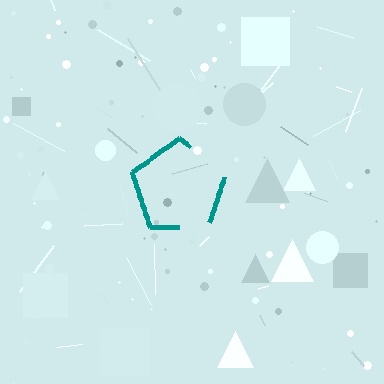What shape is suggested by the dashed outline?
The dashed outline suggests a pentagon.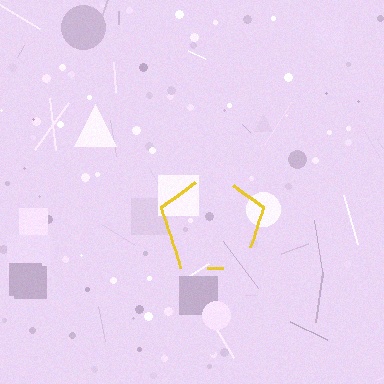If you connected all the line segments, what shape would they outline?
They would outline a pentagon.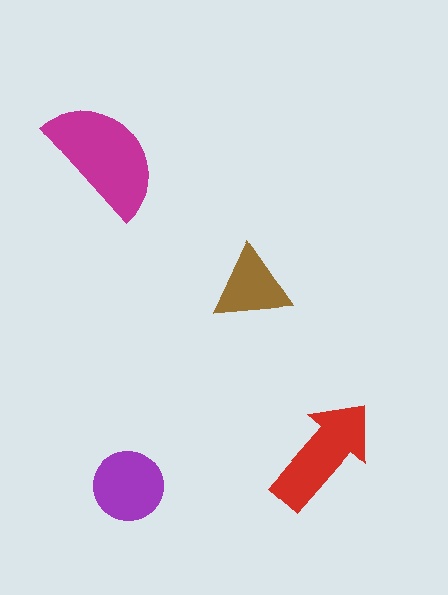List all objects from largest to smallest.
The magenta semicircle, the red arrow, the purple circle, the brown triangle.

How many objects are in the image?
There are 4 objects in the image.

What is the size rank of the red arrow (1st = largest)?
2nd.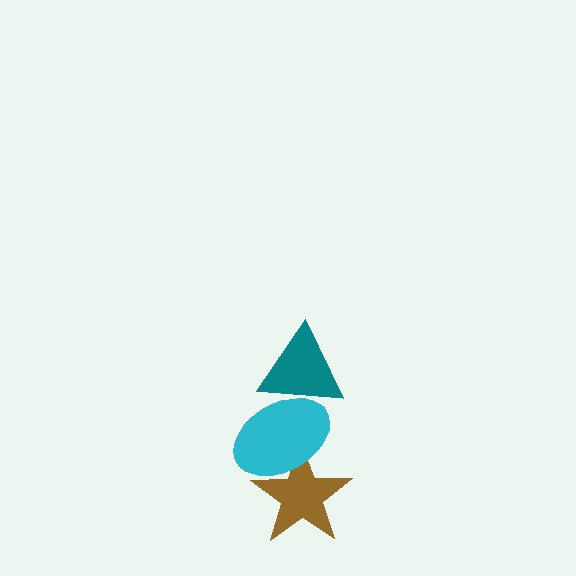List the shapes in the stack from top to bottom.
From top to bottom: the teal triangle, the cyan ellipse, the brown star.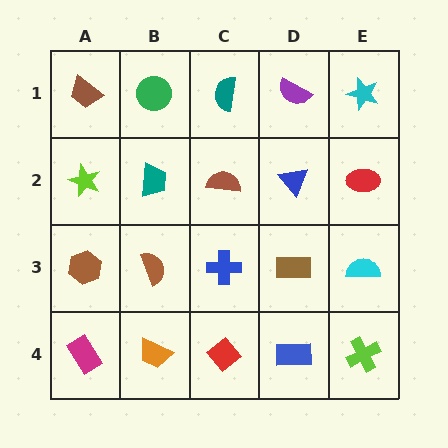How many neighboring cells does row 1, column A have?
2.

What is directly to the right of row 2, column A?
A teal trapezoid.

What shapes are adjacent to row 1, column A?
A lime star (row 2, column A), a green circle (row 1, column B).